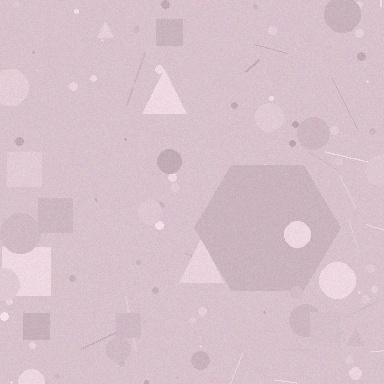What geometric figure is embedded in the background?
A hexagon is embedded in the background.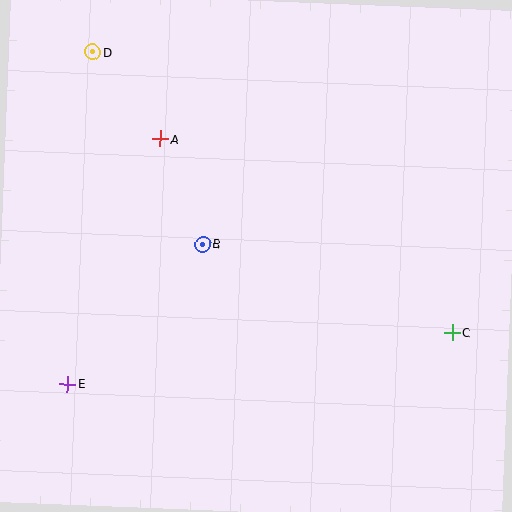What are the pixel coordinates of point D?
Point D is at (93, 52).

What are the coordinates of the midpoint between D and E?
The midpoint between D and E is at (80, 218).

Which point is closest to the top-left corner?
Point D is closest to the top-left corner.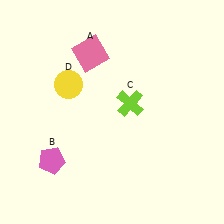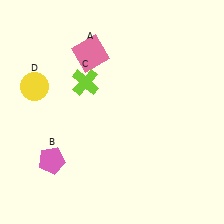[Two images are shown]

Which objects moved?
The objects that moved are: the lime cross (C), the yellow circle (D).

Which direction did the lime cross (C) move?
The lime cross (C) moved left.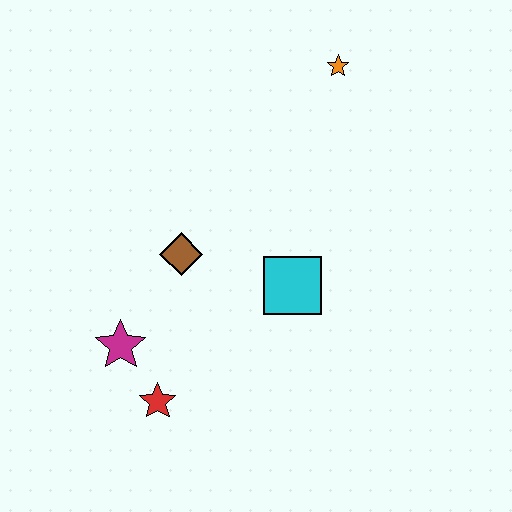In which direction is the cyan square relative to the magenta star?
The cyan square is to the right of the magenta star.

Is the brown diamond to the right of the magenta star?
Yes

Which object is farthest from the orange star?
The red star is farthest from the orange star.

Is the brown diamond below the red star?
No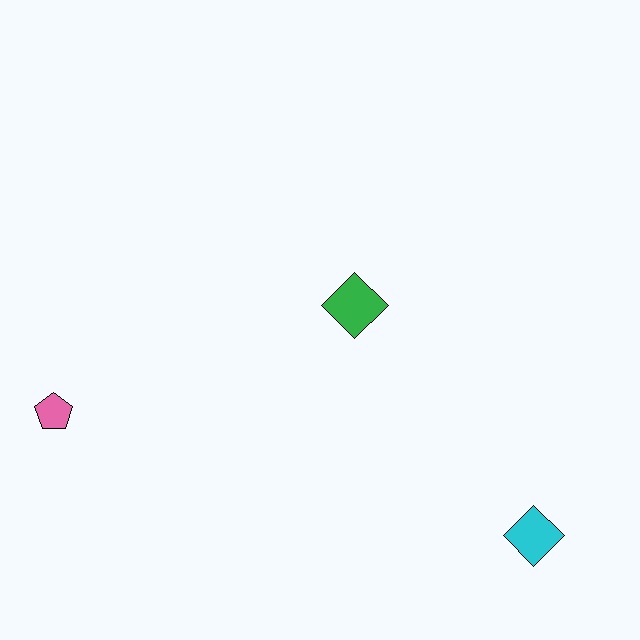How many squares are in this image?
There are no squares.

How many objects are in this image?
There are 3 objects.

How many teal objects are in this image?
There are no teal objects.